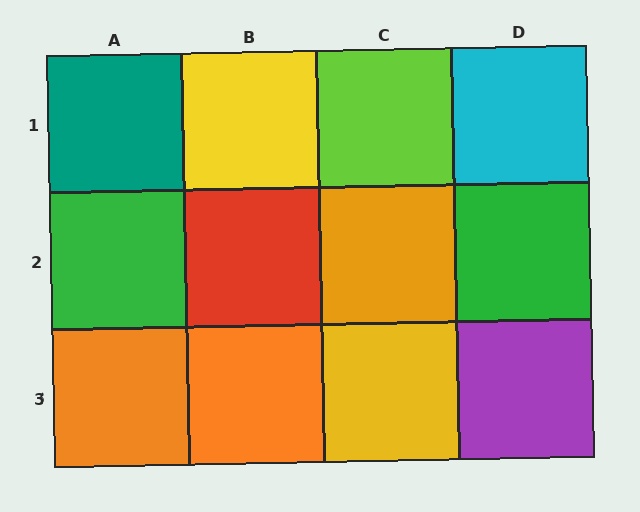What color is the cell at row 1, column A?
Teal.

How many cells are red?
1 cell is red.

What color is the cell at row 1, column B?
Yellow.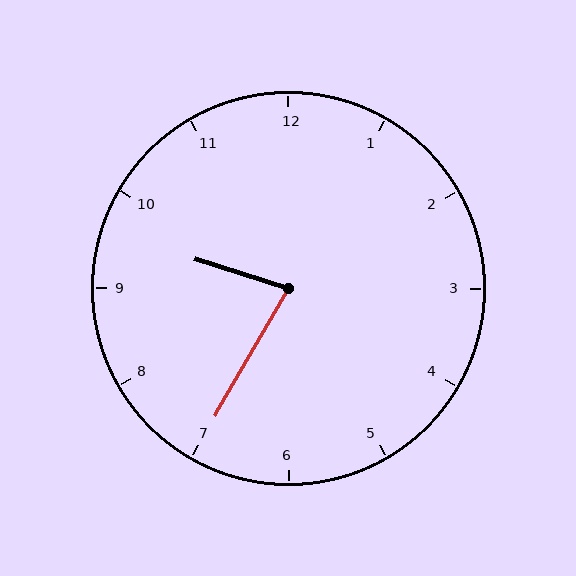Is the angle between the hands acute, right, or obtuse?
It is acute.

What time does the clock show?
9:35.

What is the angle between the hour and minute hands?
Approximately 78 degrees.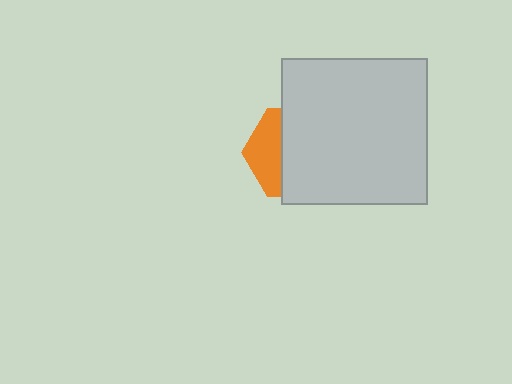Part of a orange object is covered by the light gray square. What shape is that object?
It is a hexagon.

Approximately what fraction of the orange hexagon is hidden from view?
Roughly 64% of the orange hexagon is hidden behind the light gray square.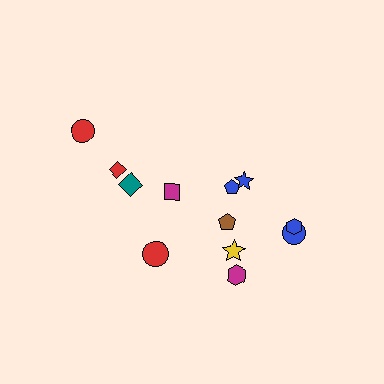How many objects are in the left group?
There are 5 objects.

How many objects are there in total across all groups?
There are 12 objects.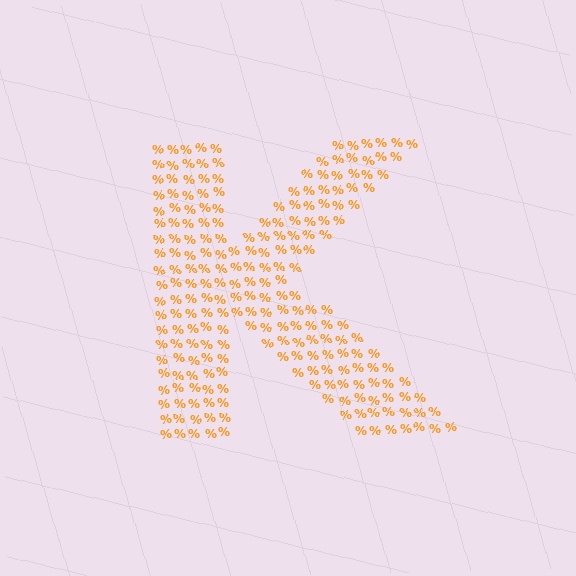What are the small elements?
The small elements are percent signs.